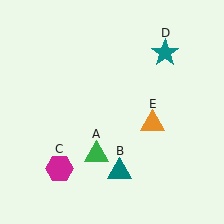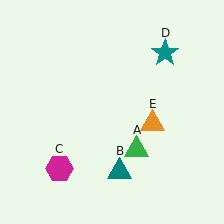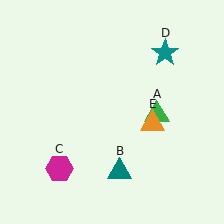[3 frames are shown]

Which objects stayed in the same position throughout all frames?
Teal triangle (object B) and magenta hexagon (object C) and teal star (object D) and orange triangle (object E) remained stationary.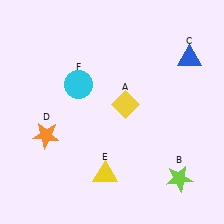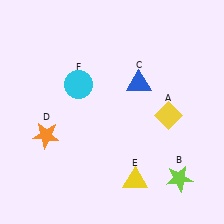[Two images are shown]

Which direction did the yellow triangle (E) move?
The yellow triangle (E) moved right.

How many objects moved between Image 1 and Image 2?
3 objects moved between the two images.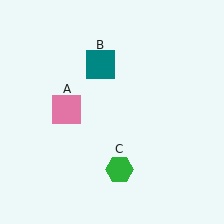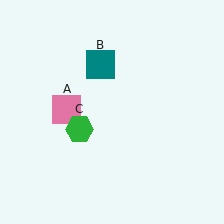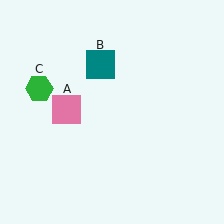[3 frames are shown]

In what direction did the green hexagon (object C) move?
The green hexagon (object C) moved up and to the left.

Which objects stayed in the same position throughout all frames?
Pink square (object A) and teal square (object B) remained stationary.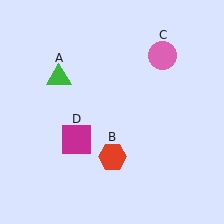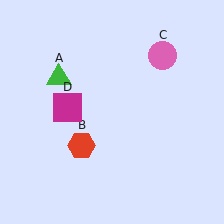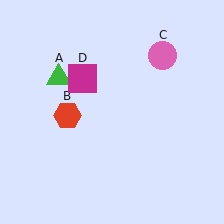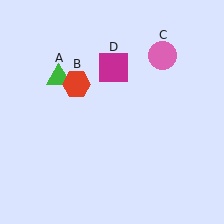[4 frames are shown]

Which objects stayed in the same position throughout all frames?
Green triangle (object A) and pink circle (object C) remained stationary.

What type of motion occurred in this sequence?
The red hexagon (object B), magenta square (object D) rotated clockwise around the center of the scene.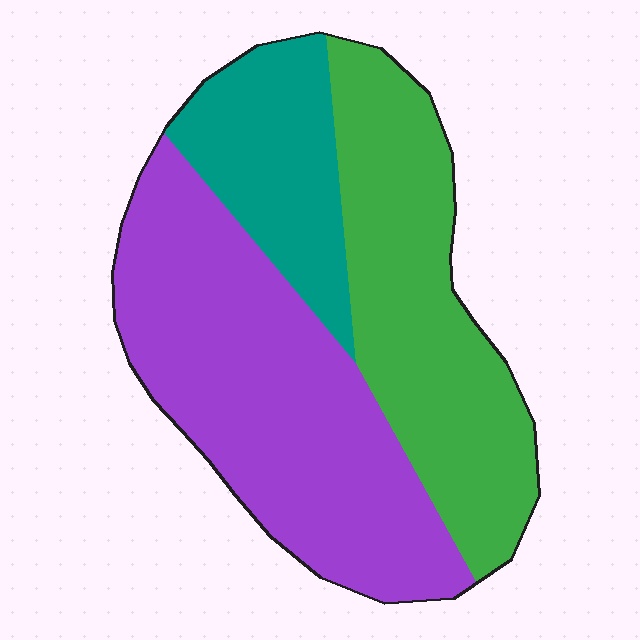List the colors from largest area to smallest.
From largest to smallest: purple, green, teal.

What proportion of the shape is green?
Green covers around 35% of the shape.